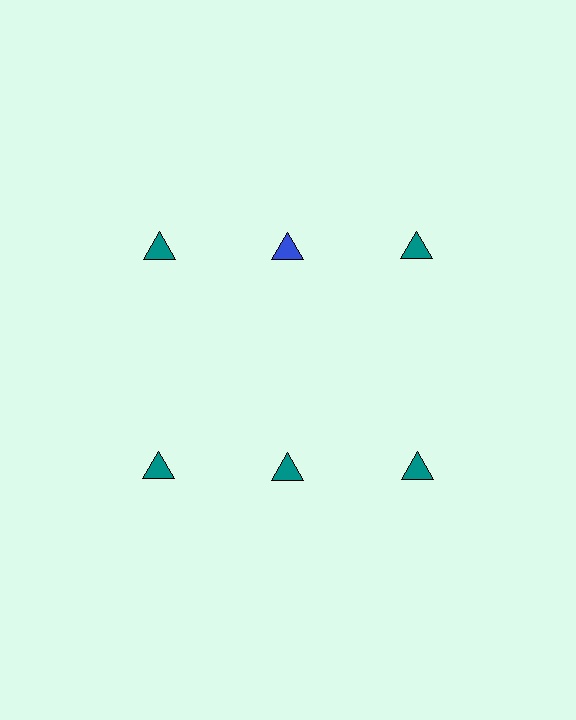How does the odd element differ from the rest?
It has a different color: blue instead of teal.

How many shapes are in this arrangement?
There are 6 shapes arranged in a grid pattern.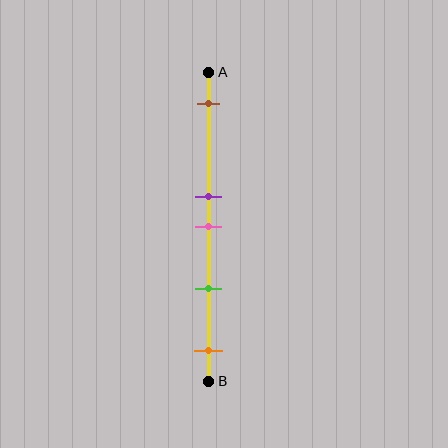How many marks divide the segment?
There are 5 marks dividing the segment.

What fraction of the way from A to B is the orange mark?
The orange mark is approximately 90% (0.9) of the way from A to B.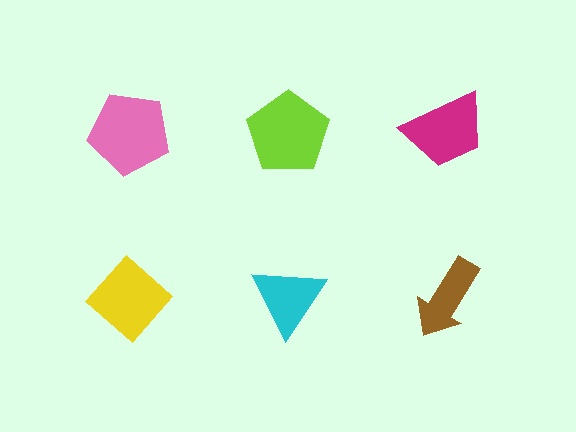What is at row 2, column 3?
A brown arrow.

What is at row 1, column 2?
A lime pentagon.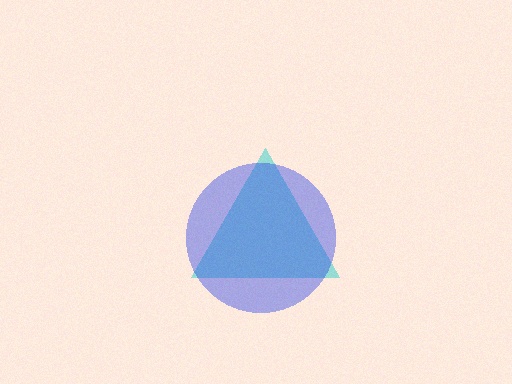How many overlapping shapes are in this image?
There are 2 overlapping shapes in the image.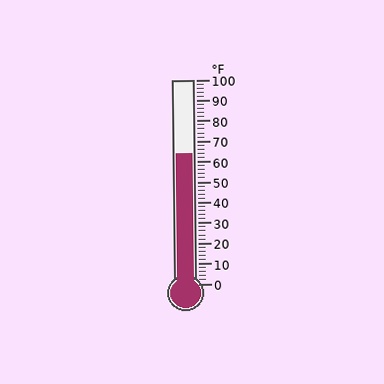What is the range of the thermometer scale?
The thermometer scale ranges from 0°F to 100°F.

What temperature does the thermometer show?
The thermometer shows approximately 64°F.